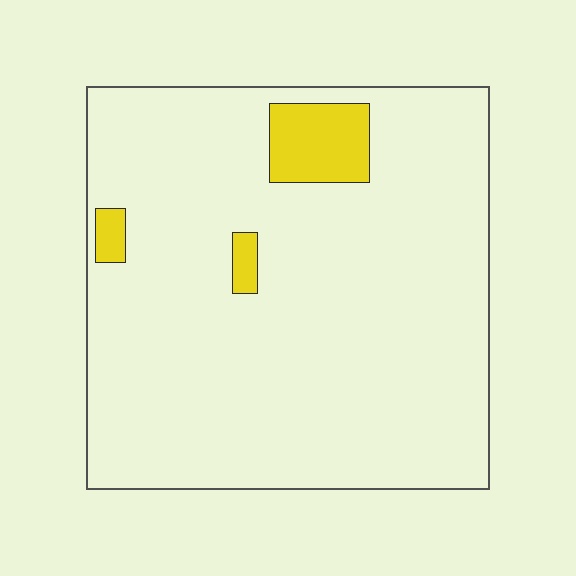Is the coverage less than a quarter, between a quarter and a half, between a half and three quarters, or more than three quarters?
Less than a quarter.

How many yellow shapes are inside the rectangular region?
3.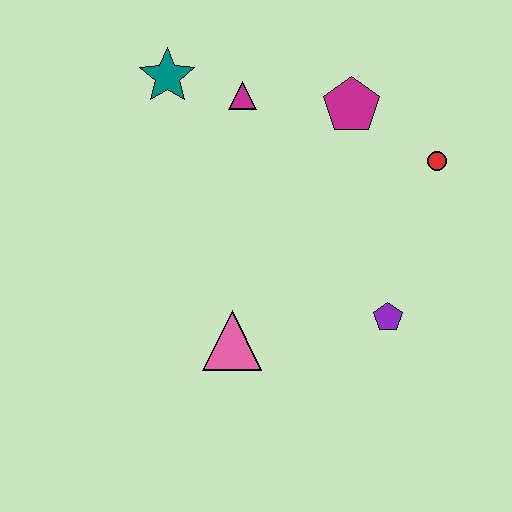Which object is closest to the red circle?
The magenta pentagon is closest to the red circle.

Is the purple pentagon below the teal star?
Yes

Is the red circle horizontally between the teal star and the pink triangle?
No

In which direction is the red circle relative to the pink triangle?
The red circle is to the right of the pink triangle.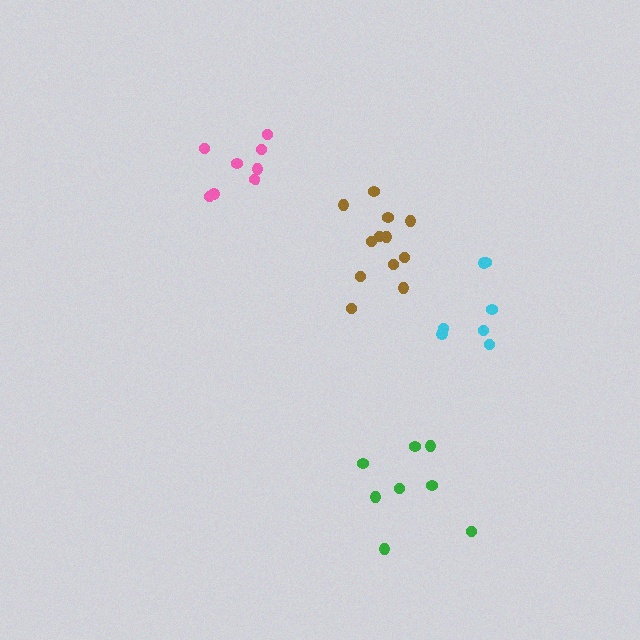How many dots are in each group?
Group 1: 8 dots, Group 2: 7 dots, Group 3: 8 dots, Group 4: 12 dots (35 total).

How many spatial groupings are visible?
There are 4 spatial groupings.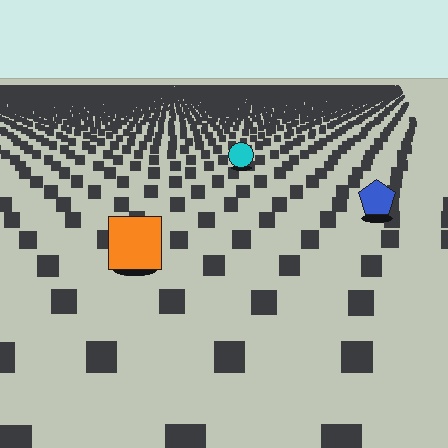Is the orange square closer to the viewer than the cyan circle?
Yes. The orange square is closer — you can tell from the texture gradient: the ground texture is coarser near it.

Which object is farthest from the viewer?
The cyan circle is farthest from the viewer. It appears smaller and the ground texture around it is denser.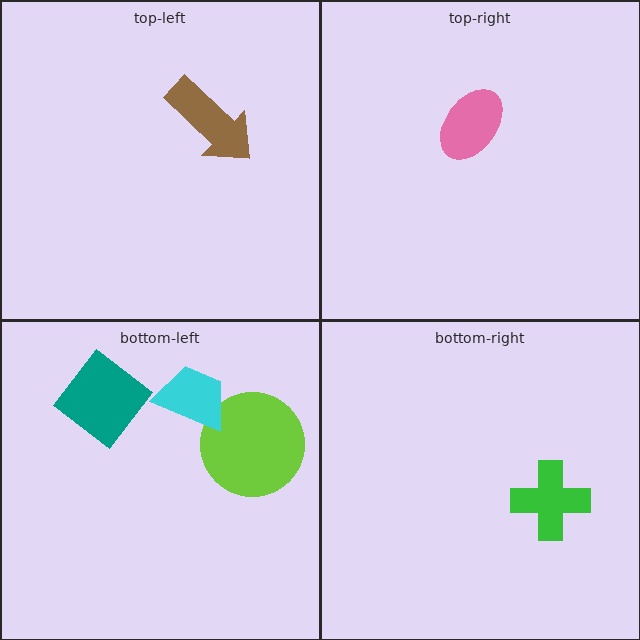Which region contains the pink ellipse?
The top-right region.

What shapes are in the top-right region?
The pink ellipse.